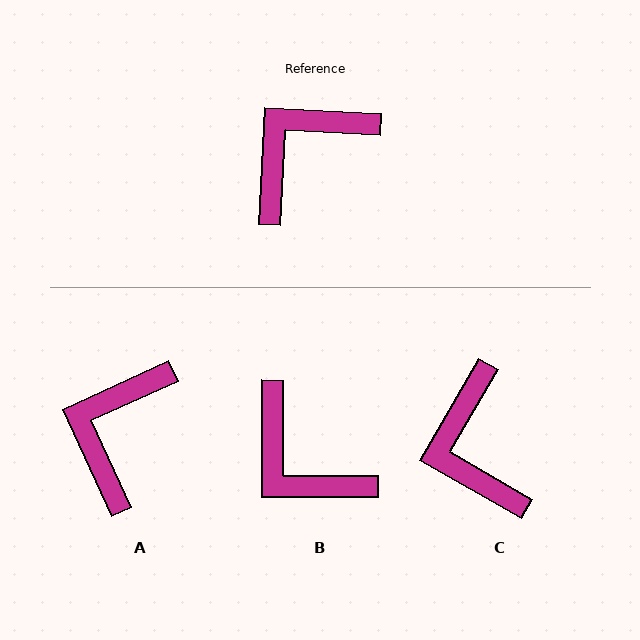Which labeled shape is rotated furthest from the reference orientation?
B, about 93 degrees away.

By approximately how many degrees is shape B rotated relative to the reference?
Approximately 93 degrees counter-clockwise.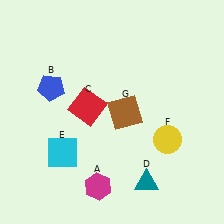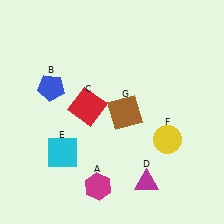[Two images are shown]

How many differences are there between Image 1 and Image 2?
There is 1 difference between the two images.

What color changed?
The triangle (D) changed from teal in Image 1 to magenta in Image 2.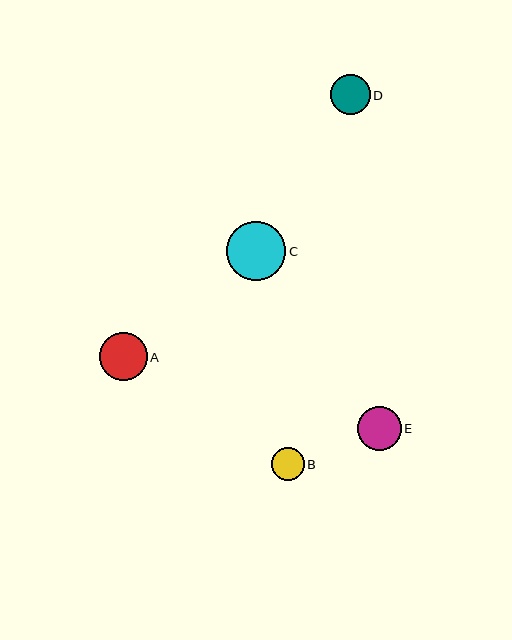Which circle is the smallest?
Circle B is the smallest with a size of approximately 33 pixels.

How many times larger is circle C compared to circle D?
Circle C is approximately 1.5 times the size of circle D.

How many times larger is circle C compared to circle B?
Circle C is approximately 1.8 times the size of circle B.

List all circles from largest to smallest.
From largest to smallest: C, A, E, D, B.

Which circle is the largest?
Circle C is the largest with a size of approximately 59 pixels.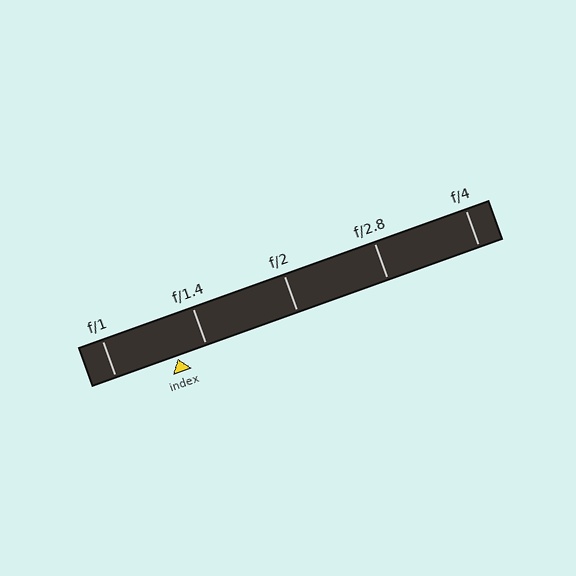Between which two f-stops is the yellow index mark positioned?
The index mark is between f/1 and f/1.4.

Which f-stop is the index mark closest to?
The index mark is closest to f/1.4.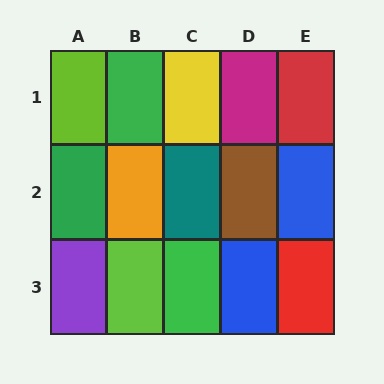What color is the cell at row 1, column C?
Yellow.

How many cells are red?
2 cells are red.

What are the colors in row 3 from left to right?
Purple, lime, green, blue, red.